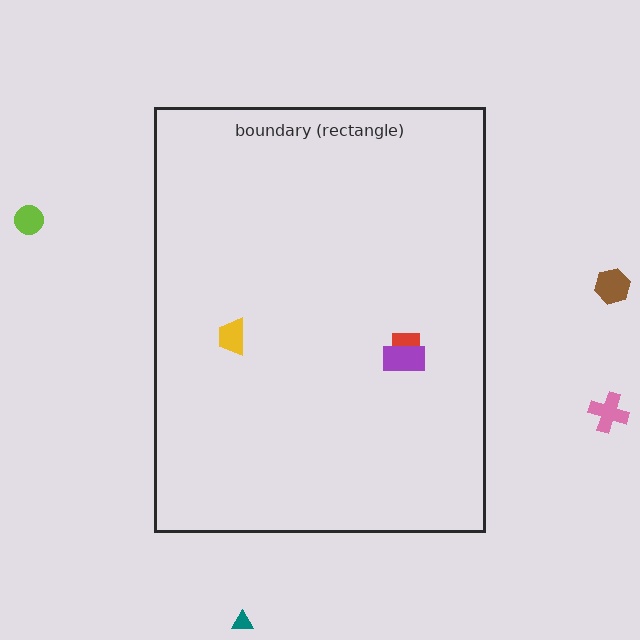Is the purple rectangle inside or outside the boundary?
Inside.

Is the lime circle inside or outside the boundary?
Outside.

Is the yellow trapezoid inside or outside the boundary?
Inside.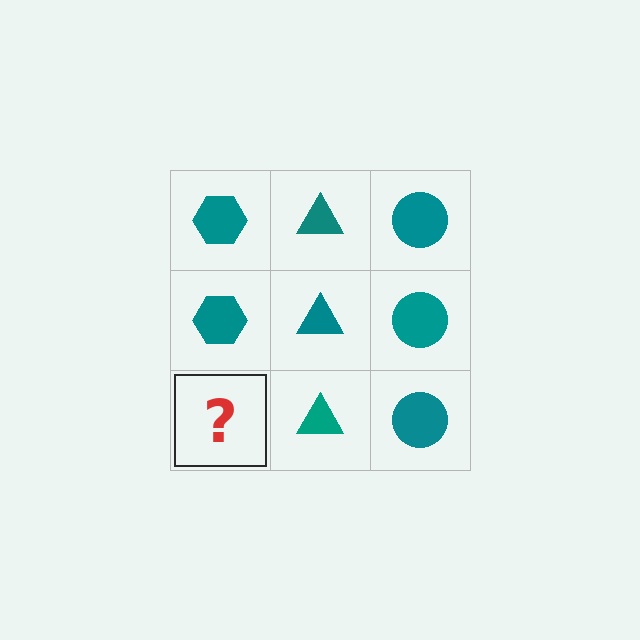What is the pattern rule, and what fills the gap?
The rule is that each column has a consistent shape. The gap should be filled with a teal hexagon.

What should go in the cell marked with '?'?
The missing cell should contain a teal hexagon.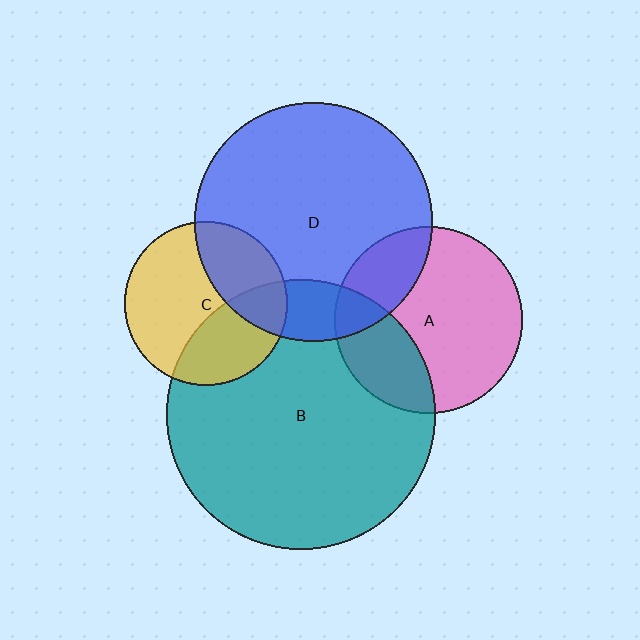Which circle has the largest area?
Circle B (teal).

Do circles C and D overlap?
Yes.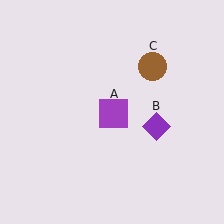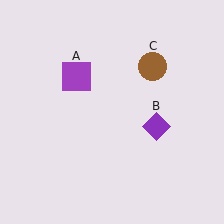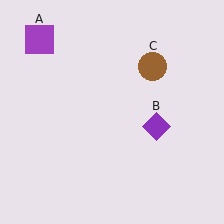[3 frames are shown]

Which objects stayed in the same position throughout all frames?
Purple diamond (object B) and brown circle (object C) remained stationary.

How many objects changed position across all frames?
1 object changed position: purple square (object A).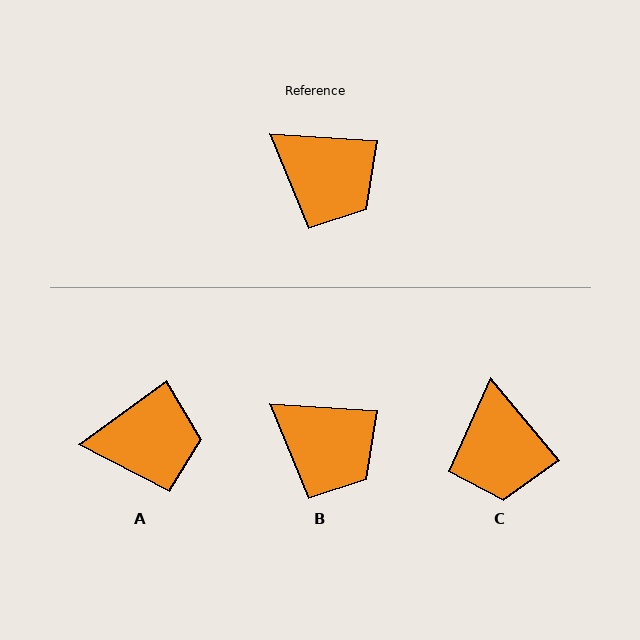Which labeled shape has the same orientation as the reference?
B.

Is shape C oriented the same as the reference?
No, it is off by about 46 degrees.